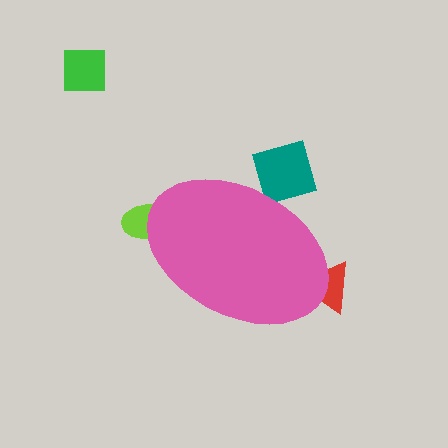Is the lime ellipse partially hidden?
Yes, the lime ellipse is partially hidden behind the pink ellipse.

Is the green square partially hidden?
No, the green square is fully visible.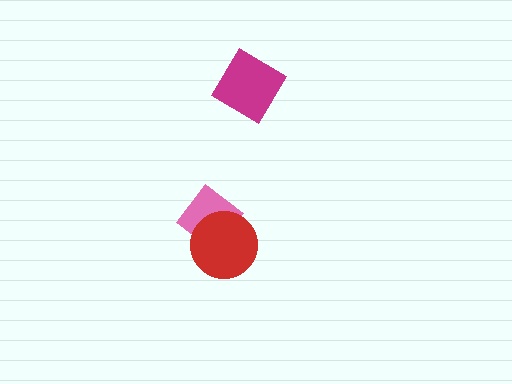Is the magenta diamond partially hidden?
No, no other shape covers it.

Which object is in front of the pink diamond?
The red circle is in front of the pink diamond.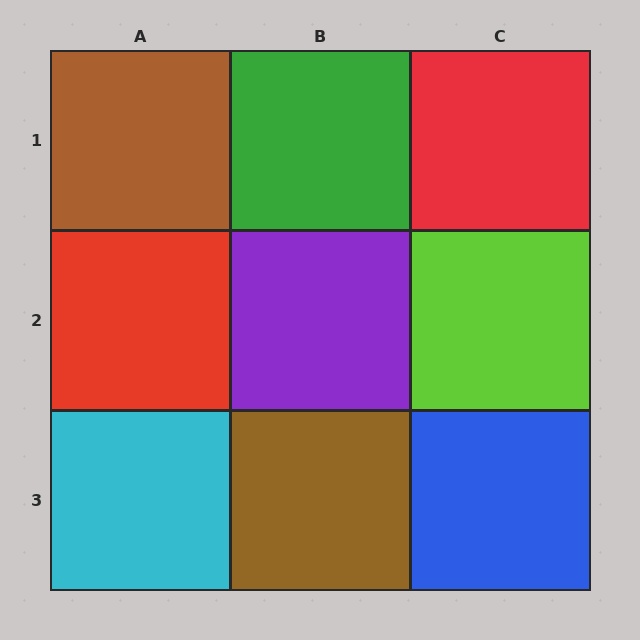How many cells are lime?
1 cell is lime.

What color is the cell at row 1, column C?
Red.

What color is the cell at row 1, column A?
Brown.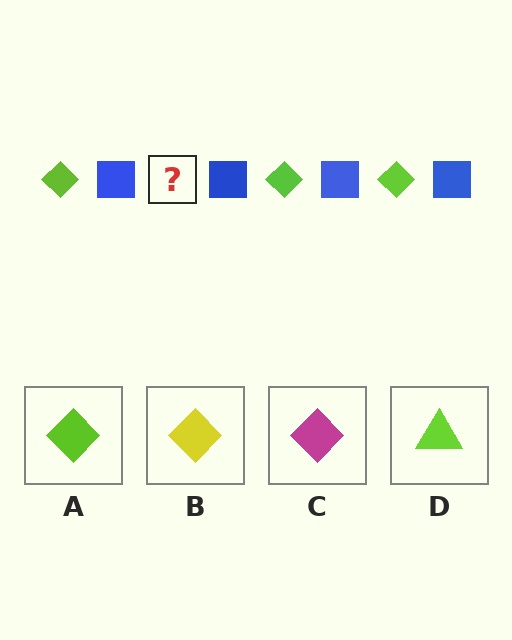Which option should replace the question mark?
Option A.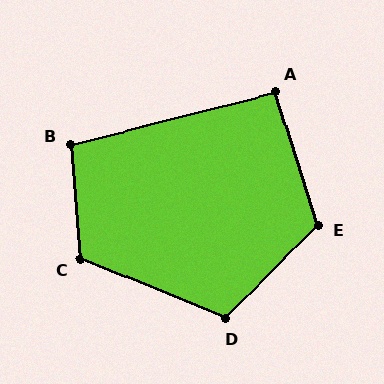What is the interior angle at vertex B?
Approximately 99 degrees (obtuse).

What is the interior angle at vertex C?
Approximately 117 degrees (obtuse).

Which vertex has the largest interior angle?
E, at approximately 117 degrees.